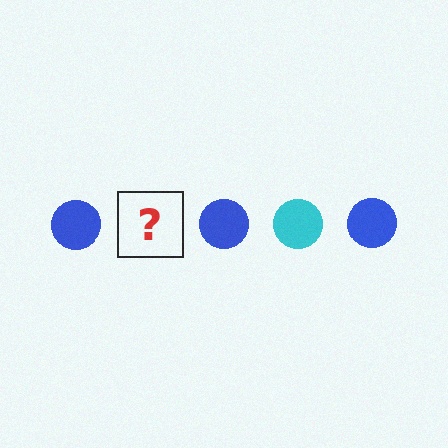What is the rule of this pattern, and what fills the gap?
The rule is that the pattern cycles through blue, cyan circles. The gap should be filled with a cyan circle.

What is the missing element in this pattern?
The missing element is a cyan circle.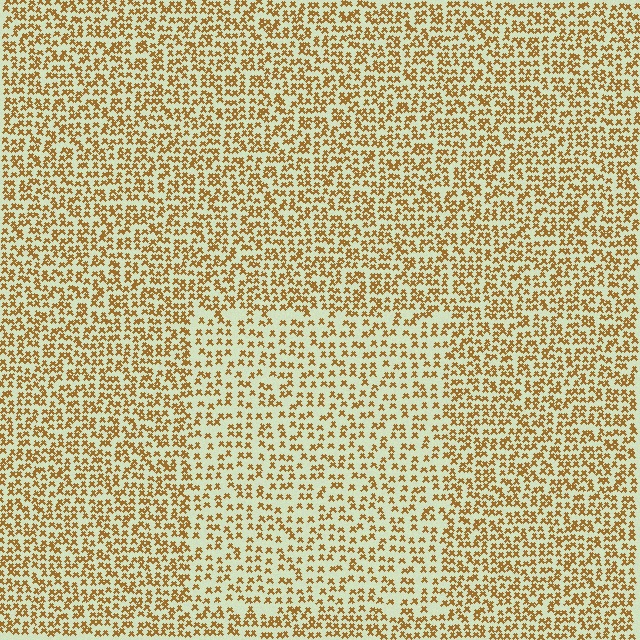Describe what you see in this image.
The image contains small brown elements arranged at two different densities. A rectangle-shaped region is visible where the elements are less densely packed than the surrounding area.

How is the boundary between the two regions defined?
The boundary is defined by a change in element density (approximately 1.6x ratio). All elements are the same color, size, and shape.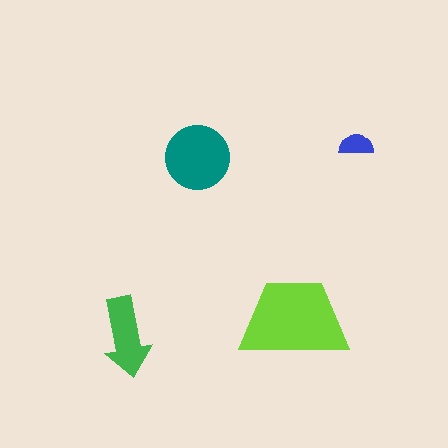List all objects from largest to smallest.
The lime trapezoid, the teal circle, the green arrow, the blue semicircle.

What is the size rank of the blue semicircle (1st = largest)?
4th.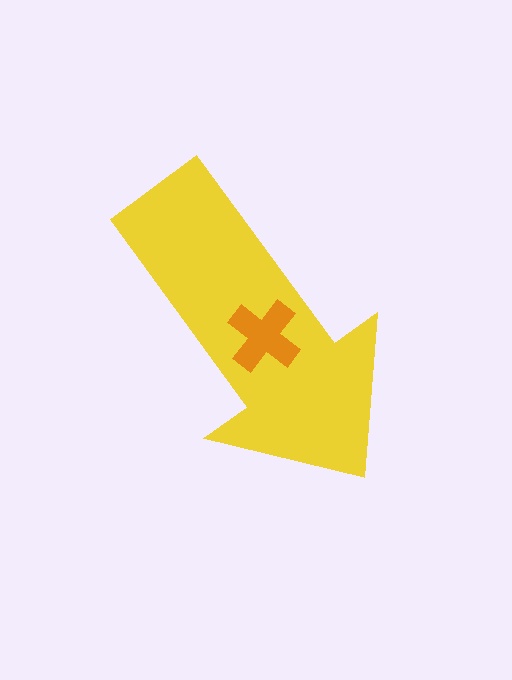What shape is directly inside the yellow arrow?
The orange cross.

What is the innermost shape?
The orange cross.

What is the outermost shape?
The yellow arrow.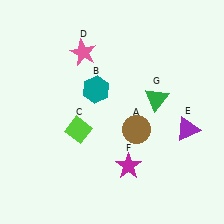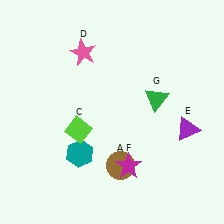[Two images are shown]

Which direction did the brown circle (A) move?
The brown circle (A) moved down.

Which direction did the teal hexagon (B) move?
The teal hexagon (B) moved down.